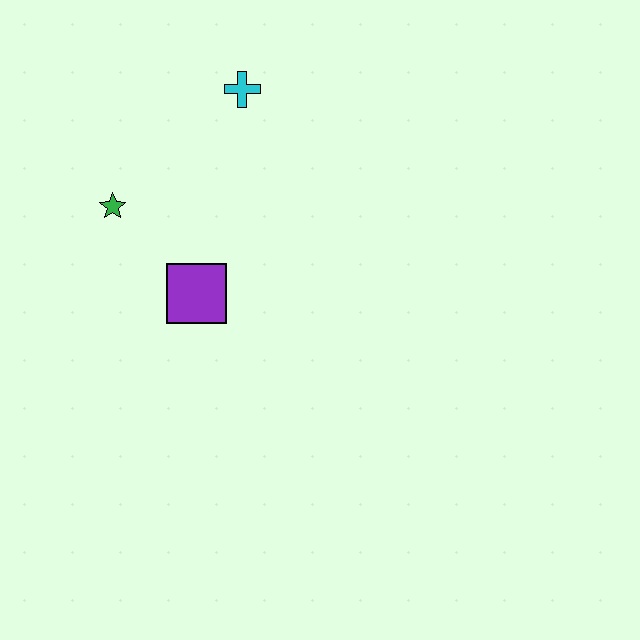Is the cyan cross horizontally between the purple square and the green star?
No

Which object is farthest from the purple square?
The cyan cross is farthest from the purple square.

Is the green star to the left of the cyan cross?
Yes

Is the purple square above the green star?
No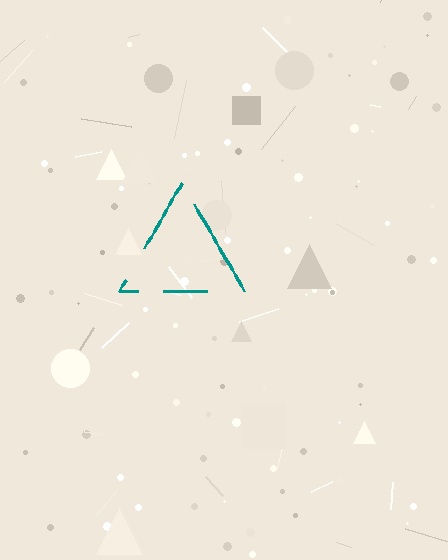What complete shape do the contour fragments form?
The contour fragments form a triangle.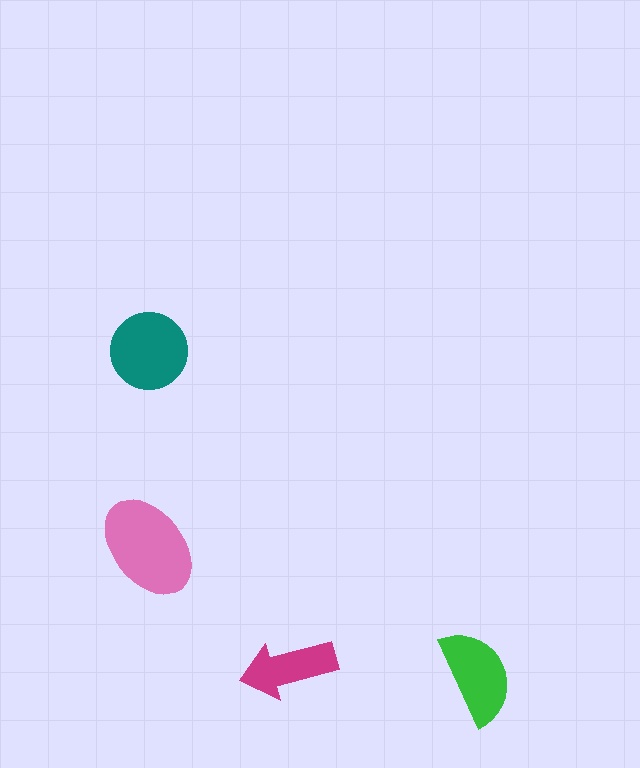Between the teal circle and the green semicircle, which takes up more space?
The teal circle.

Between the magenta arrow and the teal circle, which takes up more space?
The teal circle.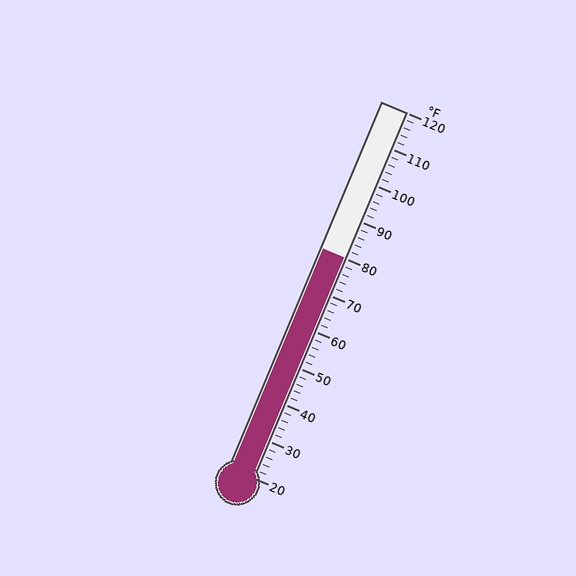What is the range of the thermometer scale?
The thermometer scale ranges from 20°F to 120°F.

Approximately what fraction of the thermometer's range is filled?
The thermometer is filled to approximately 60% of its range.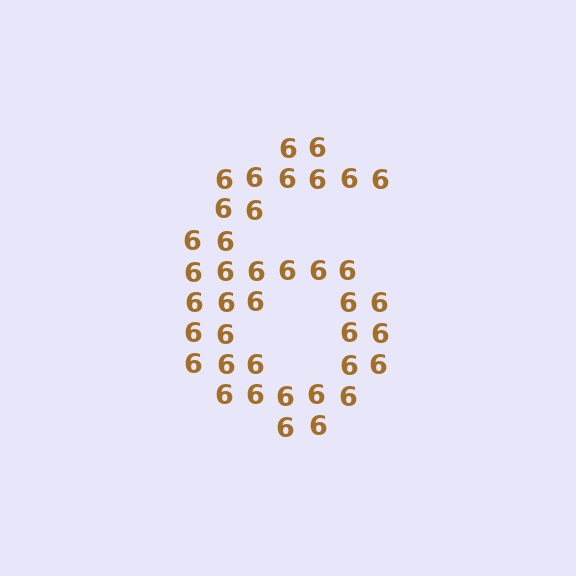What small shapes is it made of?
It is made of small digit 6's.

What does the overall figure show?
The overall figure shows the digit 6.